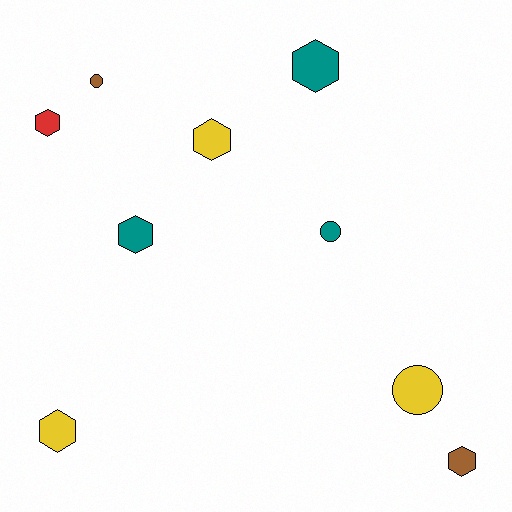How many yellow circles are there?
There is 1 yellow circle.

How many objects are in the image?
There are 9 objects.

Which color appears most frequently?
Teal, with 3 objects.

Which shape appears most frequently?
Hexagon, with 6 objects.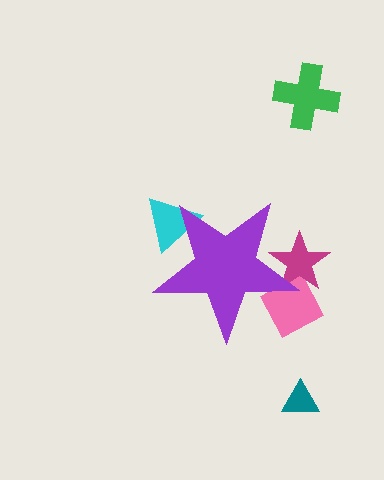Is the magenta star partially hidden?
Yes, the magenta star is partially hidden behind the purple star.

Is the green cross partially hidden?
No, the green cross is fully visible.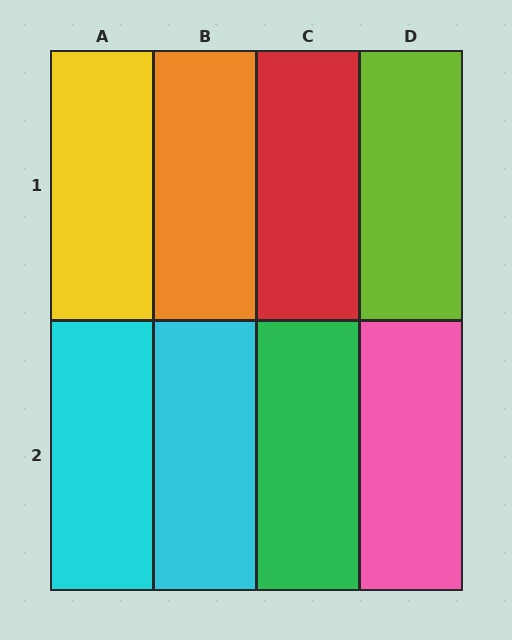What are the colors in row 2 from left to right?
Cyan, cyan, green, pink.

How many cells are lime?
1 cell is lime.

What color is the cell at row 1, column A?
Yellow.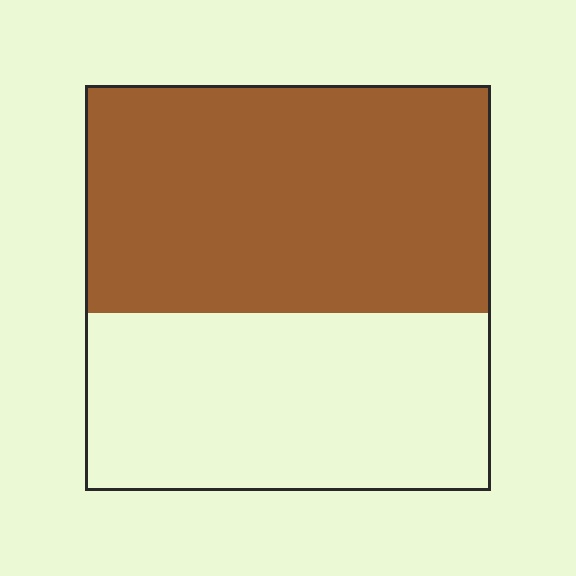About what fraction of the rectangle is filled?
About three fifths (3/5).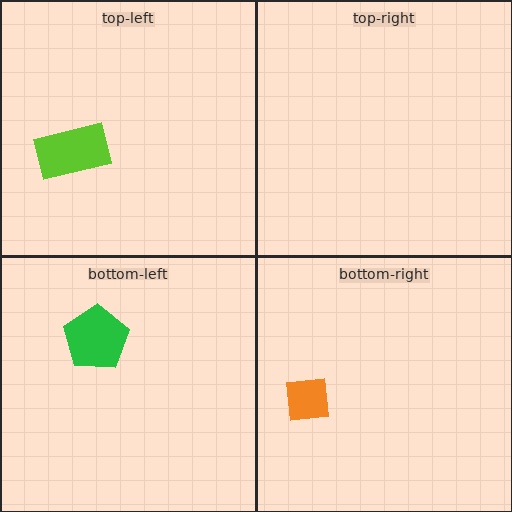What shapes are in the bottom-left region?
The green pentagon.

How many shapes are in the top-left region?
1.